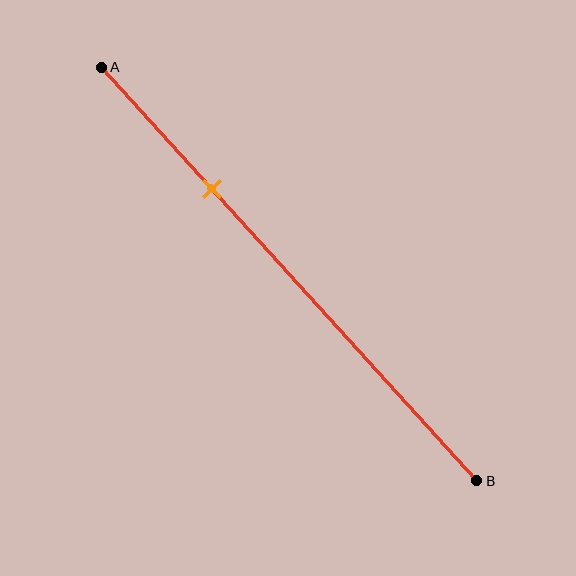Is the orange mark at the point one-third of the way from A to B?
No, the mark is at about 30% from A, not at the 33% one-third point.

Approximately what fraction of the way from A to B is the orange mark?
The orange mark is approximately 30% of the way from A to B.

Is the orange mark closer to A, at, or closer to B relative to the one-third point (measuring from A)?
The orange mark is closer to point A than the one-third point of segment AB.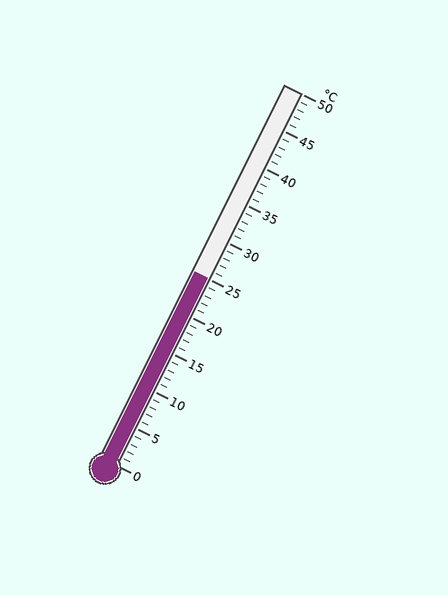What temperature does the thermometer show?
The thermometer shows approximately 25°C.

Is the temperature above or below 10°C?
The temperature is above 10°C.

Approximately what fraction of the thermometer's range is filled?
The thermometer is filled to approximately 50% of its range.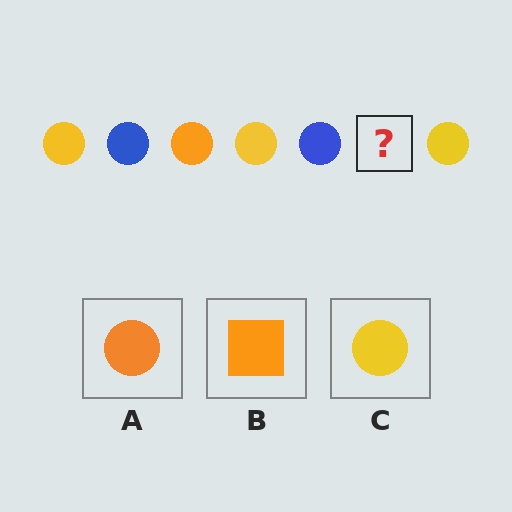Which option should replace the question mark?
Option A.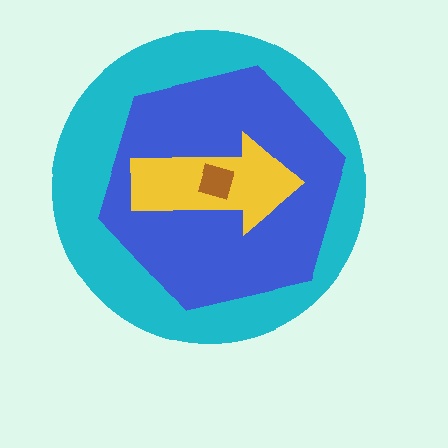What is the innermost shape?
The brown diamond.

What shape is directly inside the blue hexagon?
The yellow arrow.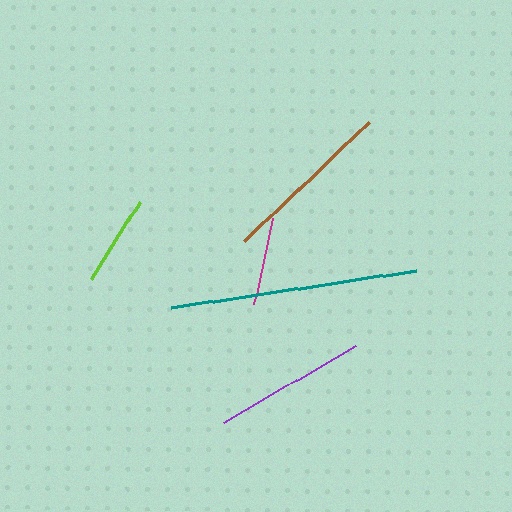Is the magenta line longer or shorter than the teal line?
The teal line is longer than the magenta line.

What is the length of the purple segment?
The purple segment is approximately 153 pixels long.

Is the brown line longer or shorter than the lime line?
The brown line is longer than the lime line.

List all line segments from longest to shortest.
From longest to shortest: teal, brown, purple, lime, magenta.